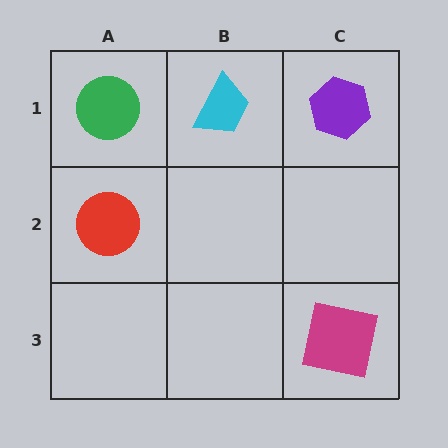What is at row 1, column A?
A green circle.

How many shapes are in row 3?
1 shape.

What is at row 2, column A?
A red circle.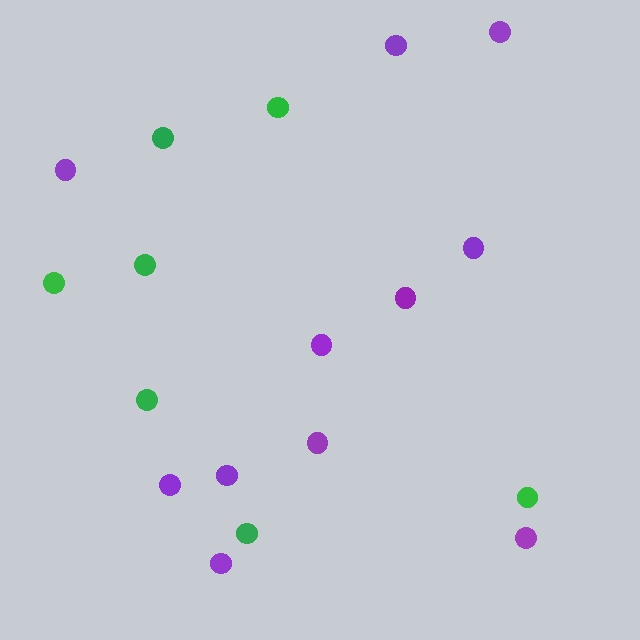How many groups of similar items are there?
There are 2 groups: one group of purple circles (11) and one group of green circles (7).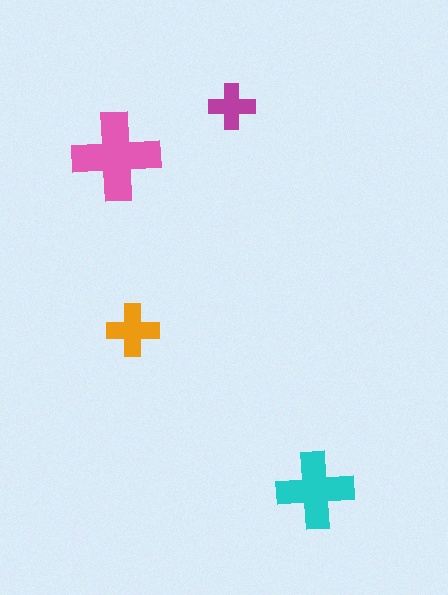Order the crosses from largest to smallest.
the pink one, the cyan one, the orange one, the magenta one.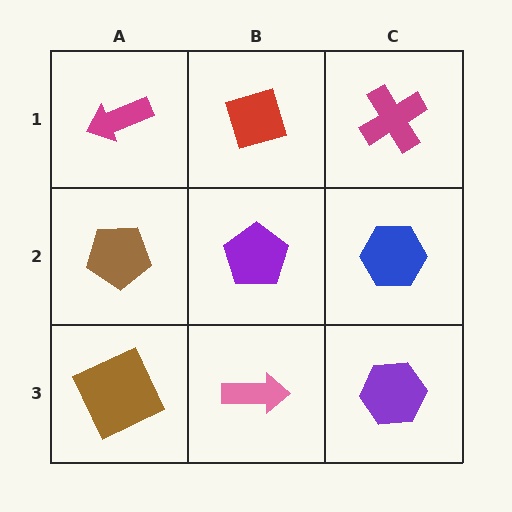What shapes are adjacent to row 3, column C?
A blue hexagon (row 2, column C), a pink arrow (row 3, column B).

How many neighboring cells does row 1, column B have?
3.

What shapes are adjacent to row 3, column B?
A purple pentagon (row 2, column B), a brown square (row 3, column A), a purple hexagon (row 3, column C).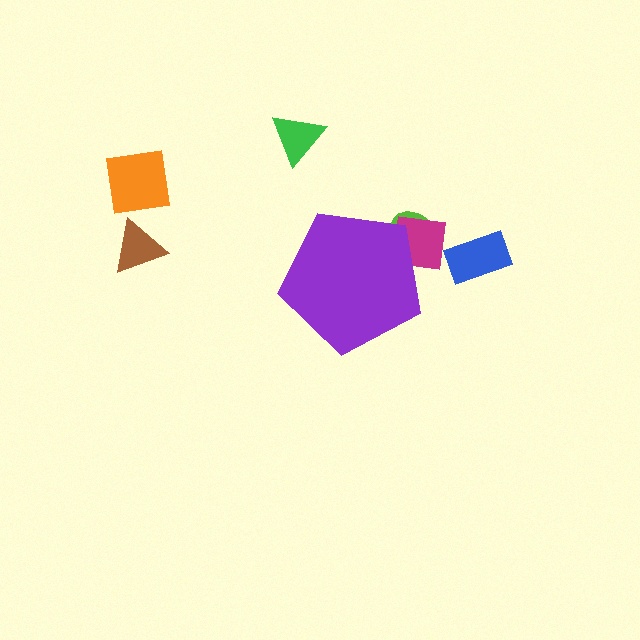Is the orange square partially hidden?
No, the orange square is fully visible.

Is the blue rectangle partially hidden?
No, the blue rectangle is fully visible.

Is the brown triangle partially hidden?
No, the brown triangle is fully visible.